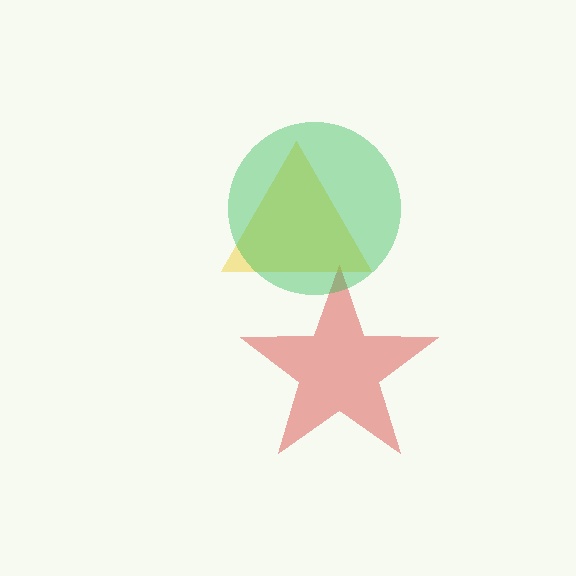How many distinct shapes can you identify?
There are 3 distinct shapes: a red star, a yellow triangle, a green circle.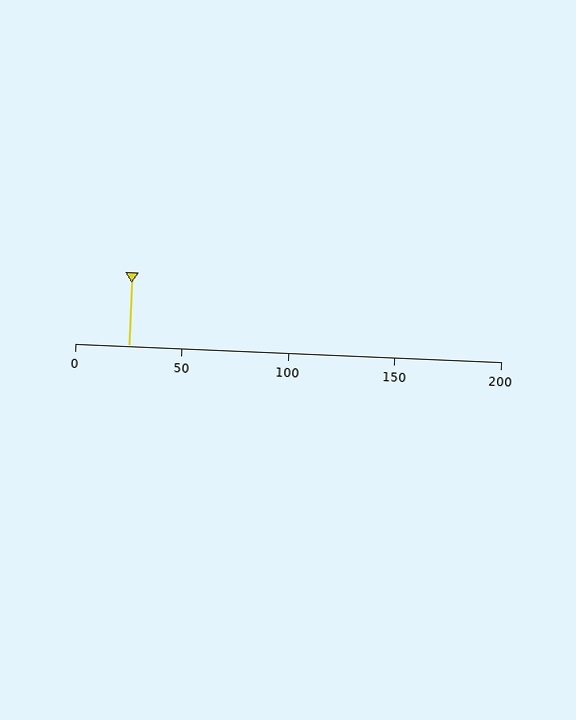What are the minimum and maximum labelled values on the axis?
The axis runs from 0 to 200.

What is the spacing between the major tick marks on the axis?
The major ticks are spaced 50 apart.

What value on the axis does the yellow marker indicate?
The marker indicates approximately 25.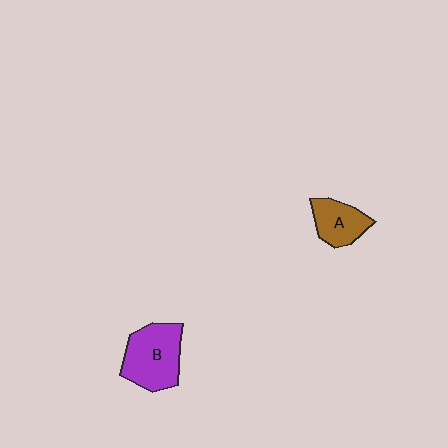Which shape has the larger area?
Shape B (purple).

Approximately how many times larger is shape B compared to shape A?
Approximately 1.6 times.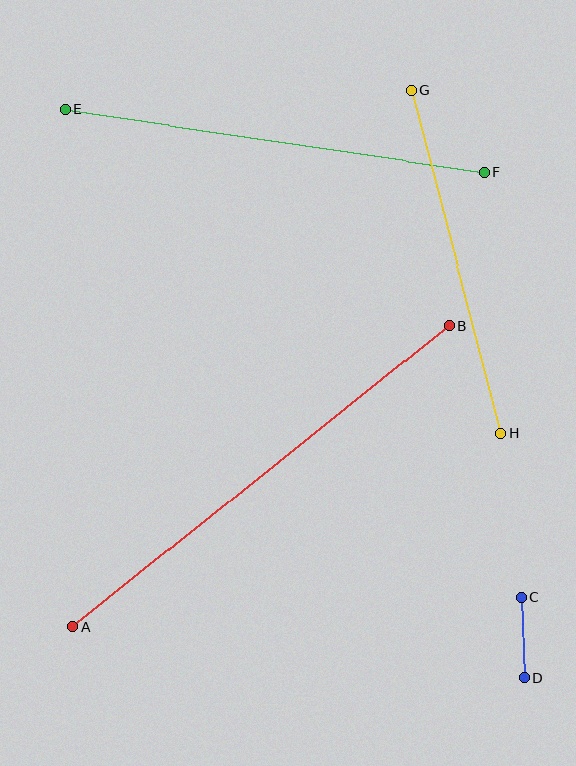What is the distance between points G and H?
The distance is approximately 355 pixels.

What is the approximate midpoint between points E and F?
The midpoint is at approximately (275, 141) pixels.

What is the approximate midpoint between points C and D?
The midpoint is at approximately (523, 637) pixels.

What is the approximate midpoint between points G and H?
The midpoint is at approximately (456, 261) pixels.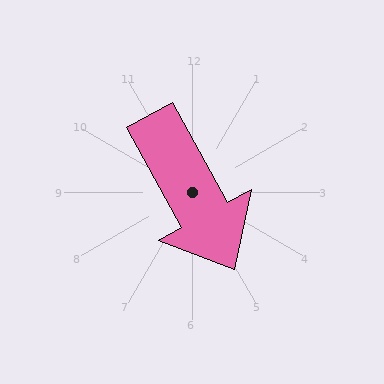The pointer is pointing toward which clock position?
Roughly 5 o'clock.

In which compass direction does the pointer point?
Southeast.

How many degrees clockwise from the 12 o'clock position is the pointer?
Approximately 151 degrees.